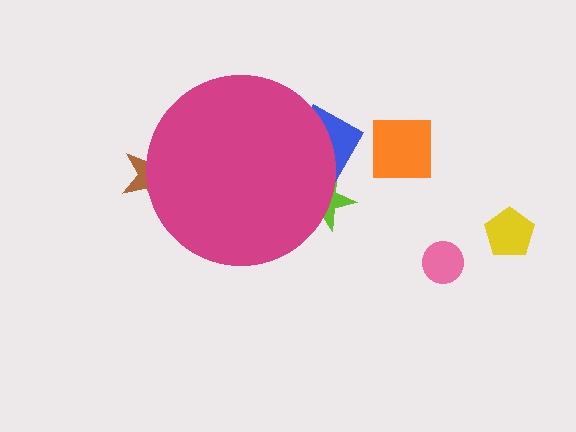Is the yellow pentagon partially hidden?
No, the yellow pentagon is fully visible.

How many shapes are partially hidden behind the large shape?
3 shapes are partially hidden.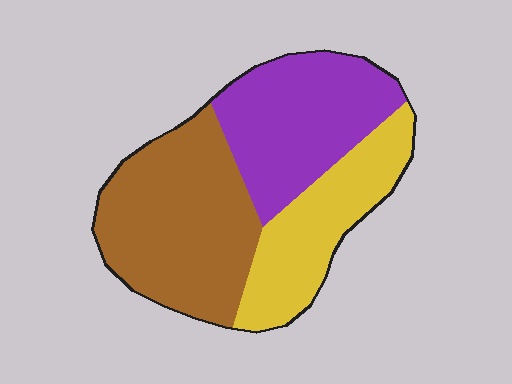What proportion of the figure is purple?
Purple covers about 30% of the figure.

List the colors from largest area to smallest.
From largest to smallest: brown, purple, yellow.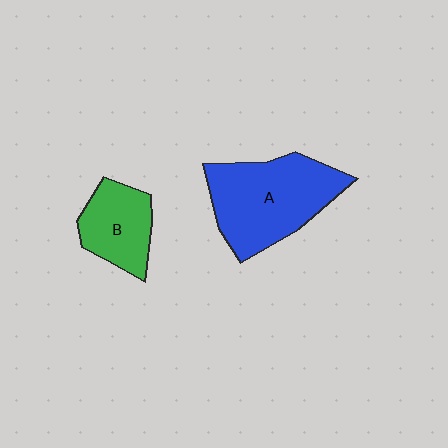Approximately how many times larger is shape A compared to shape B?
Approximately 1.8 times.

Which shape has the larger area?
Shape A (blue).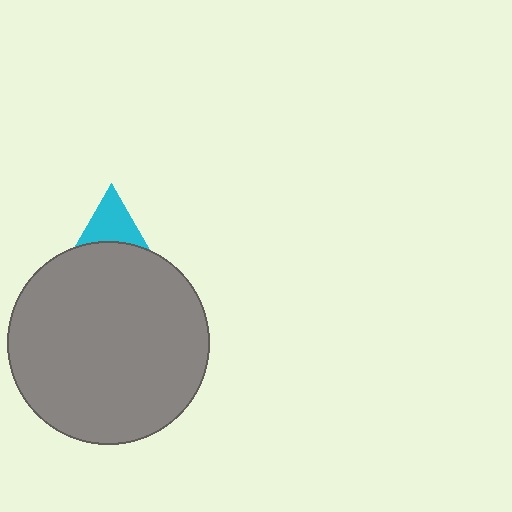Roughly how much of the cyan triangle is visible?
A small part of it is visible (roughly 45%).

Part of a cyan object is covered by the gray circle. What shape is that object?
It is a triangle.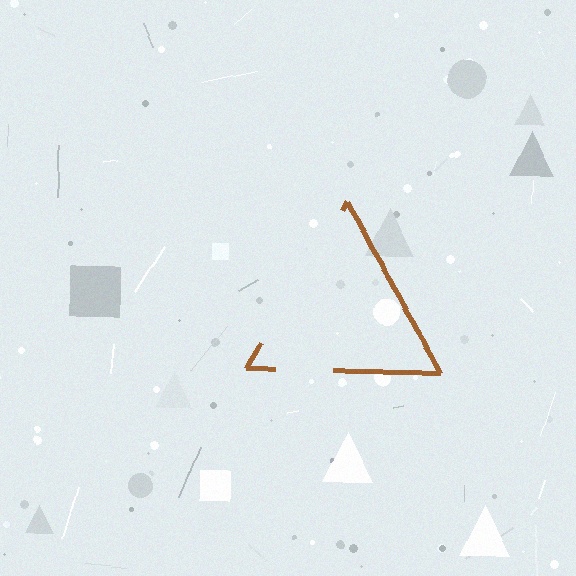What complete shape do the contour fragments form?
The contour fragments form a triangle.